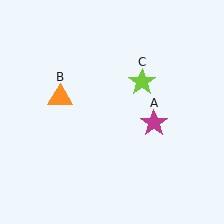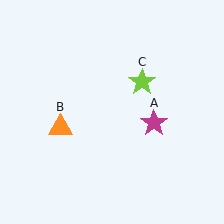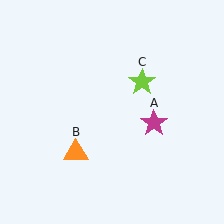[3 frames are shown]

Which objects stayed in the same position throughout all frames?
Magenta star (object A) and lime star (object C) remained stationary.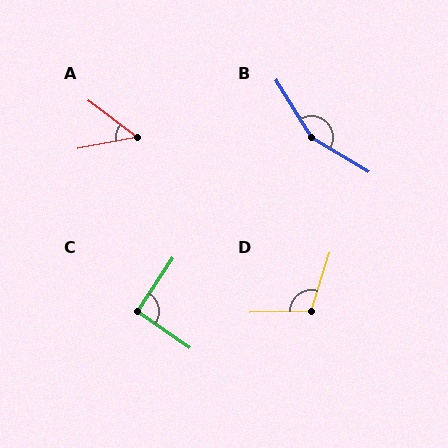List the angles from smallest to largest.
A (48°), C (92°), D (109°), B (153°).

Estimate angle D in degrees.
Approximately 109 degrees.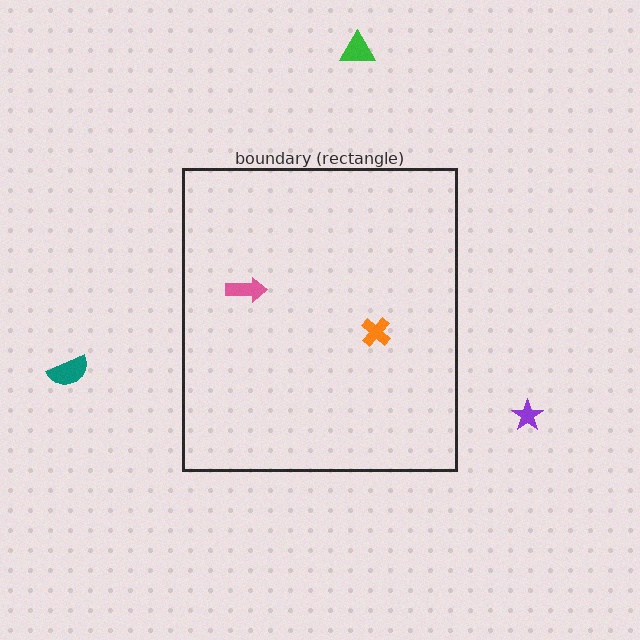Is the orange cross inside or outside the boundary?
Inside.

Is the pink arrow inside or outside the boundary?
Inside.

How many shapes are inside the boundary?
2 inside, 3 outside.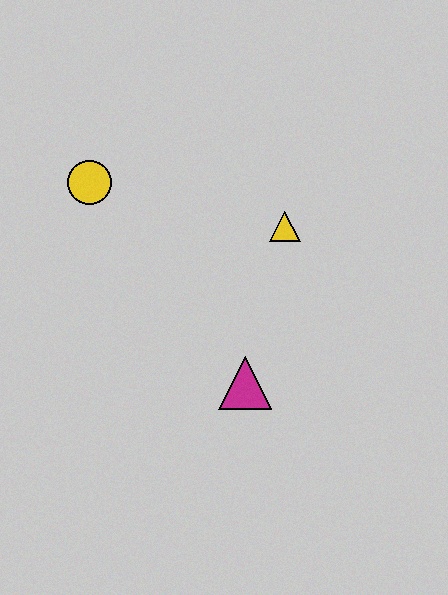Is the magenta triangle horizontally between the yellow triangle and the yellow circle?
Yes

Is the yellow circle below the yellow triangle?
No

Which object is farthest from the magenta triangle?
The yellow circle is farthest from the magenta triangle.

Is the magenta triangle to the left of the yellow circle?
No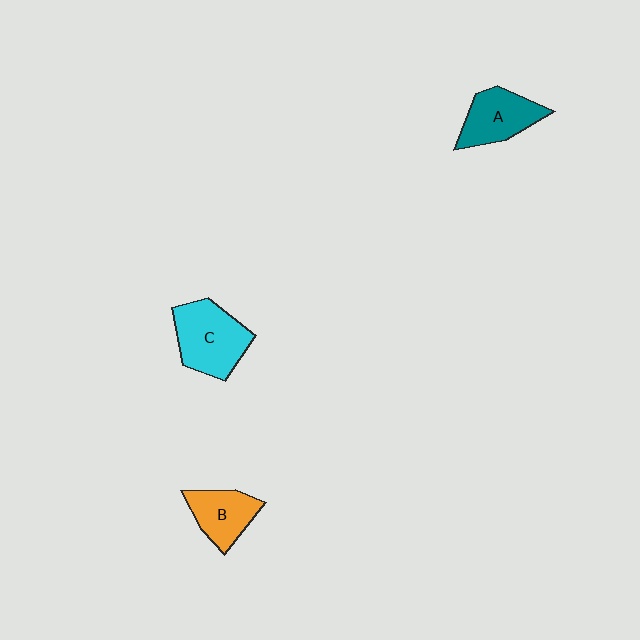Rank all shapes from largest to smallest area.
From largest to smallest: C (cyan), A (teal), B (orange).